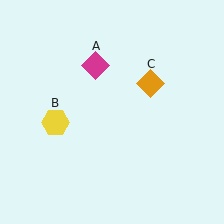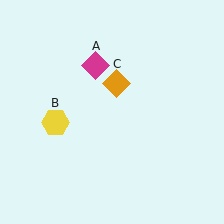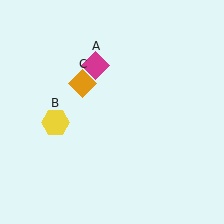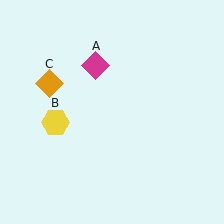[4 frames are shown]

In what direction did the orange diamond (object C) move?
The orange diamond (object C) moved left.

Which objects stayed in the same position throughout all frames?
Magenta diamond (object A) and yellow hexagon (object B) remained stationary.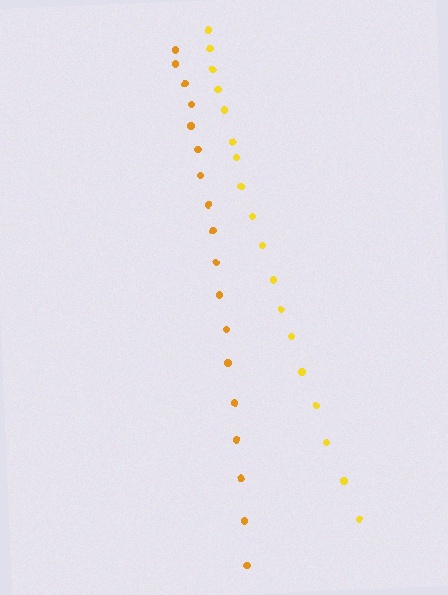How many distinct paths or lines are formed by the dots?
There are 2 distinct paths.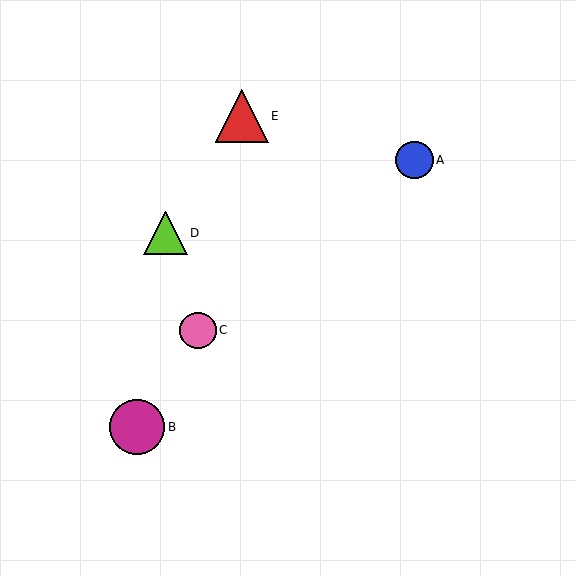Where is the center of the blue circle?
The center of the blue circle is at (415, 160).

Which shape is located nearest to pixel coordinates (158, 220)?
The lime triangle (labeled D) at (165, 233) is nearest to that location.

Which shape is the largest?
The magenta circle (labeled B) is the largest.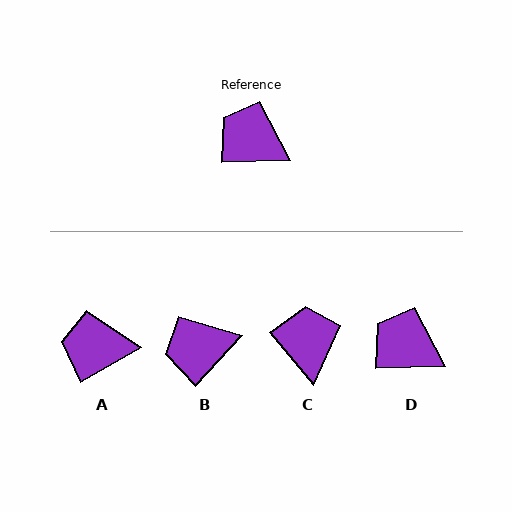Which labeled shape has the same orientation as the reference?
D.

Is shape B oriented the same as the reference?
No, it is off by about 46 degrees.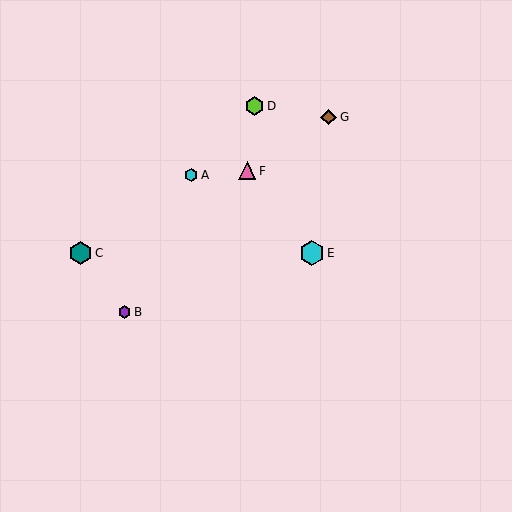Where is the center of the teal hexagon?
The center of the teal hexagon is at (81, 253).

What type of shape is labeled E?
Shape E is a cyan hexagon.